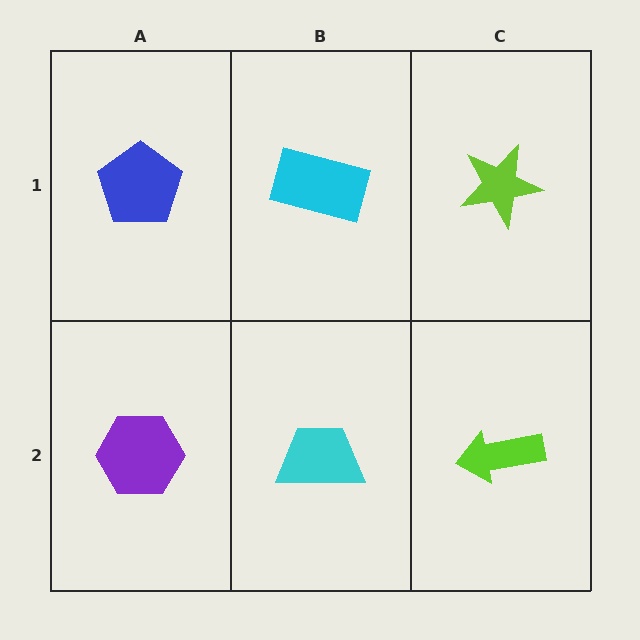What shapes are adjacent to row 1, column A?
A purple hexagon (row 2, column A), a cyan rectangle (row 1, column B).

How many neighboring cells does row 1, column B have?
3.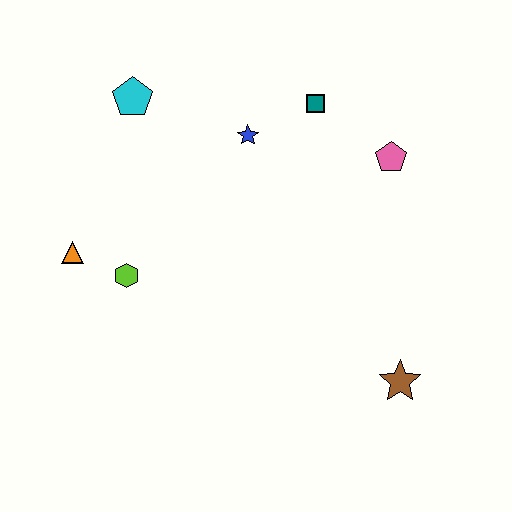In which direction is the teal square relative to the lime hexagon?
The teal square is to the right of the lime hexagon.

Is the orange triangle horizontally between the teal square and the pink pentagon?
No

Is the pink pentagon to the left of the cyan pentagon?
No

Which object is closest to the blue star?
The teal square is closest to the blue star.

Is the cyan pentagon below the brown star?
No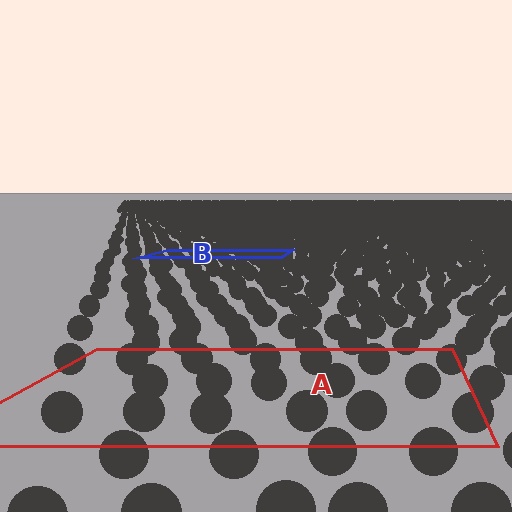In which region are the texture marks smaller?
The texture marks are smaller in region B, because it is farther away.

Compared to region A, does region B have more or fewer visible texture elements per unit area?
Region B has more texture elements per unit area — they are packed more densely because it is farther away.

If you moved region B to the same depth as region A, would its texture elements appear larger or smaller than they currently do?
They would appear larger. At a closer depth, the same texture elements are projected at a bigger on-screen size.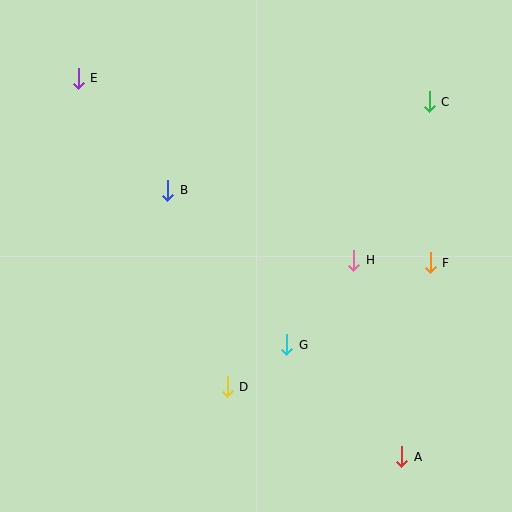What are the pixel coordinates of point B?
Point B is at (168, 190).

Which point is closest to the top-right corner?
Point C is closest to the top-right corner.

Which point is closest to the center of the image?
Point G at (287, 345) is closest to the center.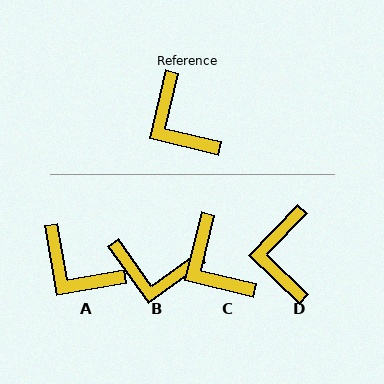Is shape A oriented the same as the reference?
No, it is off by about 23 degrees.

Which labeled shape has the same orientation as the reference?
C.